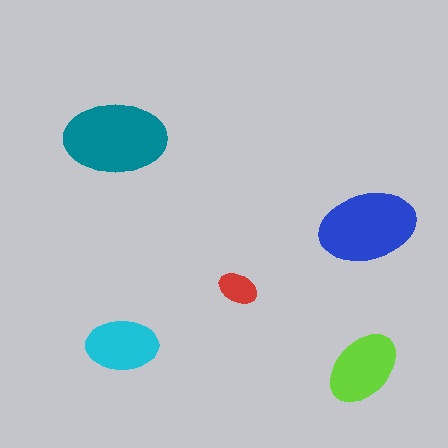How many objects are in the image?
There are 5 objects in the image.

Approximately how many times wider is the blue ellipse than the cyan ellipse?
About 1.5 times wider.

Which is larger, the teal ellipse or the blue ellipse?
The teal one.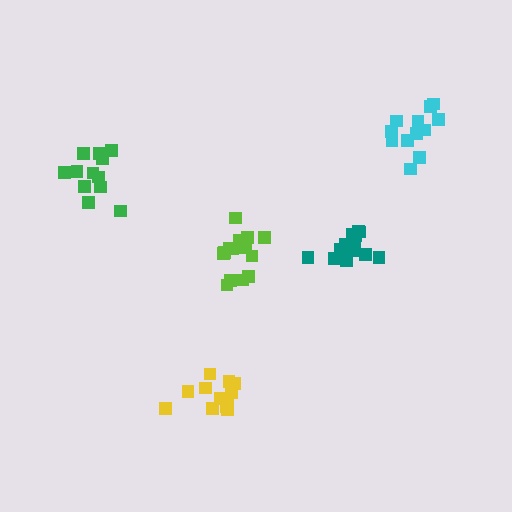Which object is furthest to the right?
The cyan cluster is rightmost.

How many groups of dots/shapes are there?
There are 5 groups.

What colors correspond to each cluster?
The clusters are colored: yellow, green, lime, cyan, teal.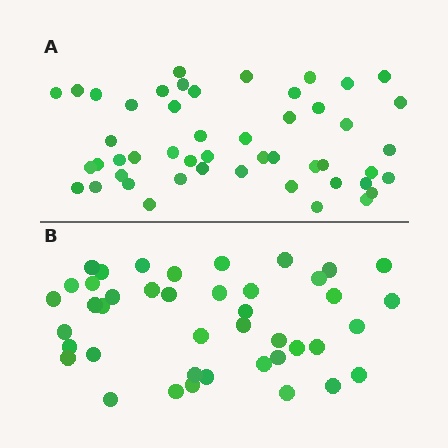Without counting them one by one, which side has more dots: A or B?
Region A (the top region) has more dots.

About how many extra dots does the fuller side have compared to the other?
Region A has roughly 8 or so more dots than region B.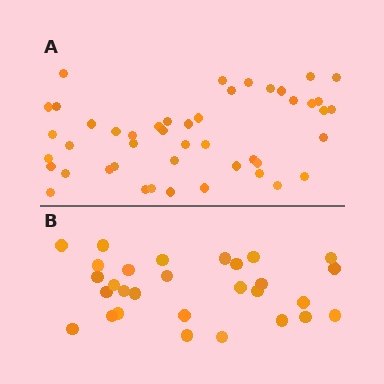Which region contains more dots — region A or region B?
Region A (the top region) has more dots.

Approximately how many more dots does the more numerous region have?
Region A has approximately 15 more dots than region B.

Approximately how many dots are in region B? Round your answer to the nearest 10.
About 30 dots. (The exact count is 29, which rounds to 30.)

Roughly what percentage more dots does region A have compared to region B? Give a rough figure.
About 60% more.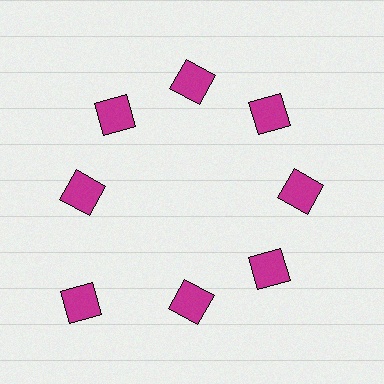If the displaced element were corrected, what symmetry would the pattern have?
It would have 8-fold rotational symmetry — the pattern would map onto itself every 45 degrees.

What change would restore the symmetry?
The symmetry would be restored by moving it inward, back onto the ring so that all 8 diamonds sit at equal angles and equal distance from the center.